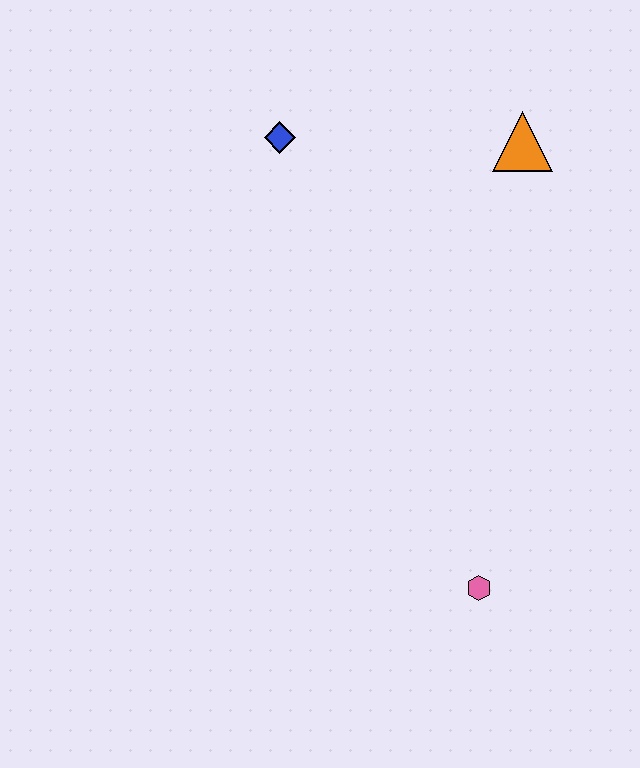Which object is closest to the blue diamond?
The orange triangle is closest to the blue diamond.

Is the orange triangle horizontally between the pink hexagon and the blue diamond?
No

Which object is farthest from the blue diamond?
The pink hexagon is farthest from the blue diamond.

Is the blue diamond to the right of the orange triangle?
No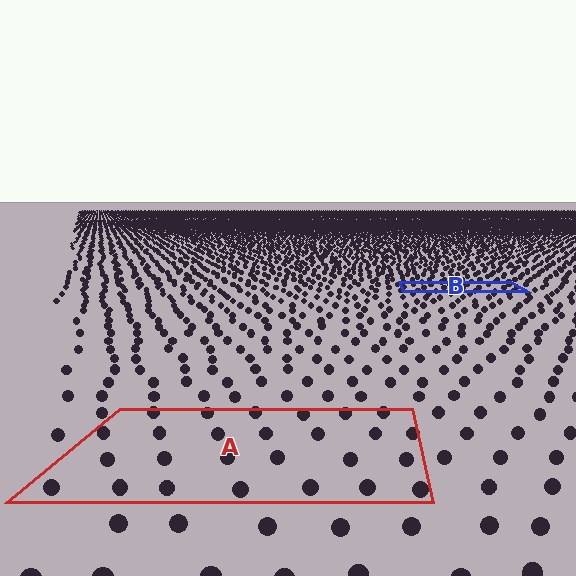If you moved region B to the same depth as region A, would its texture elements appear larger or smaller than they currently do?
They would appear larger. At a closer depth, the same texture elements are projected at a bigger on-screen size.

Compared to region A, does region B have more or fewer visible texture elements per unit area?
Region B has more texture elements per unit area — they are packed more densely because it is farther away.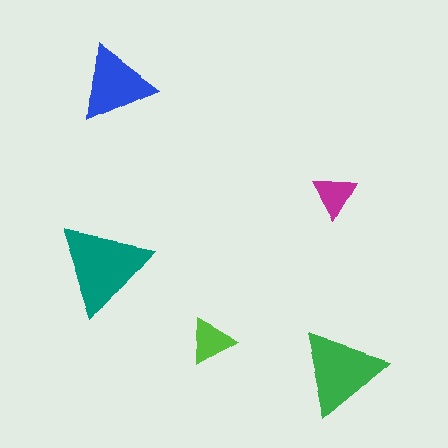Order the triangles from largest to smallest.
the teal one, the green one, the blue one, the lime one, the magenta one.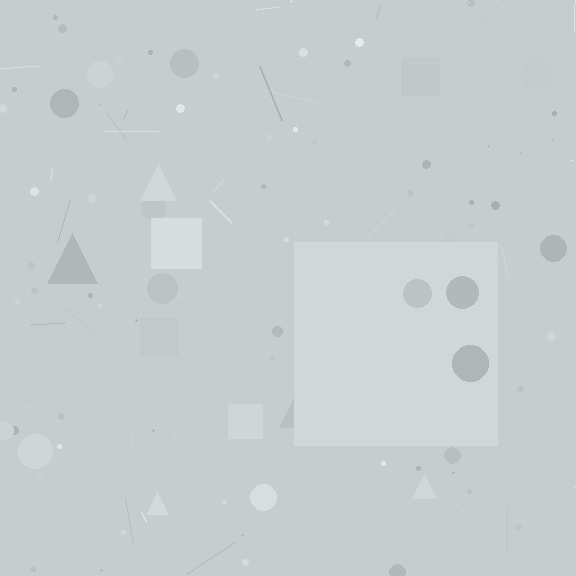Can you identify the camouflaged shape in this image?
The camouflaged shape is a square.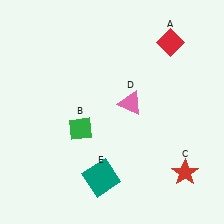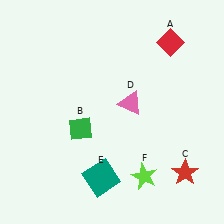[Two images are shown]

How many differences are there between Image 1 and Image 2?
There is 1 difference between the two images.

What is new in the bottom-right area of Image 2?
A lime star (F) was added in the bottom-right area of Image 2.